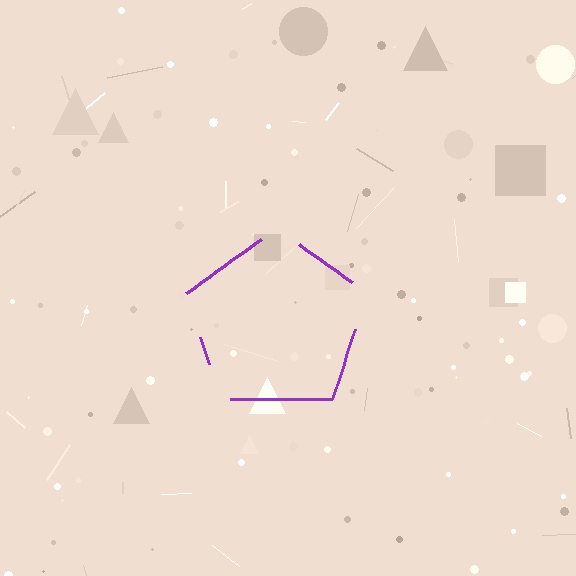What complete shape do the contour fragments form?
The contour fragments form a pentagon.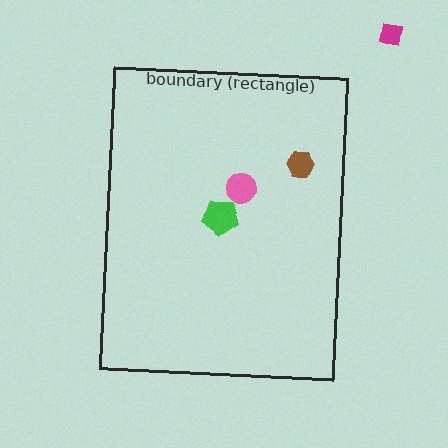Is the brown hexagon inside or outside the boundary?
Inside.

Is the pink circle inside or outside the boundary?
Inside.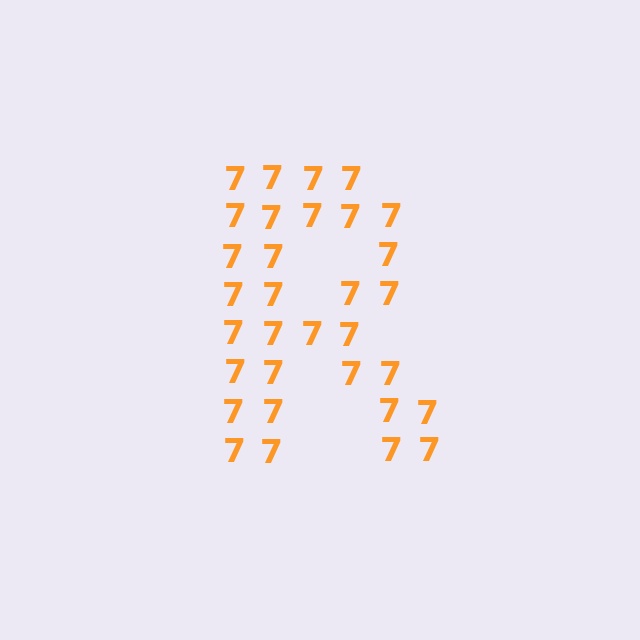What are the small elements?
The small elements are digit 7's.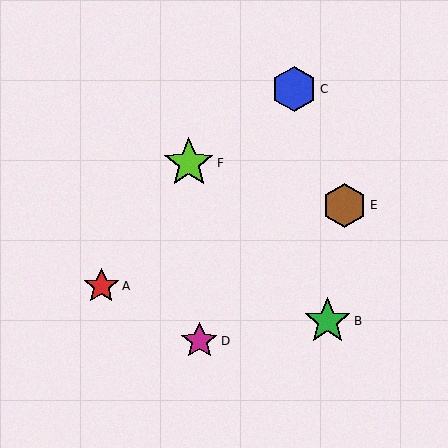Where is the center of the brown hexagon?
The center of the brown hexagon is at (345, 205).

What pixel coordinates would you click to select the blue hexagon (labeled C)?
Click at (294, 89) to select the blue hexagon C.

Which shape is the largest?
The lime star (labeled F) is the largest.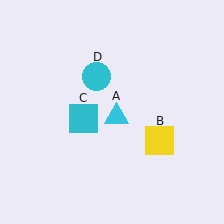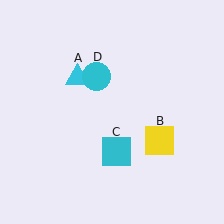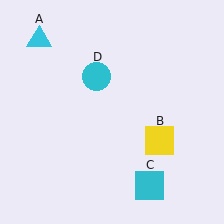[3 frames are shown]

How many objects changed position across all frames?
2 objects changed position: cyan triangle (object A), cyan square (object C).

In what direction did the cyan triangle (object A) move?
The cyan triangle (object A) moved up and to the left.